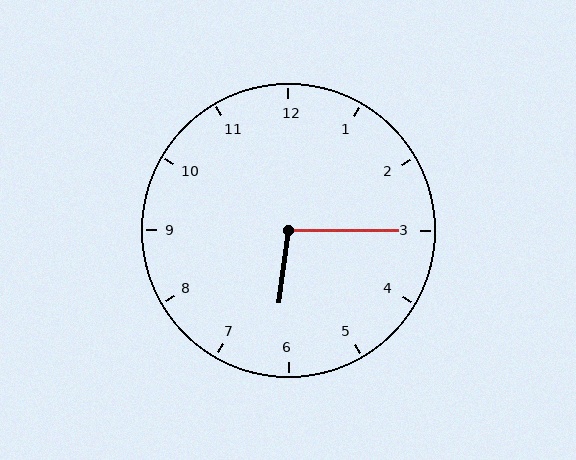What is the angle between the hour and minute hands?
Approximately 98 degrees.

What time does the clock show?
6:15.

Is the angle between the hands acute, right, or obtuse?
It is obtuse.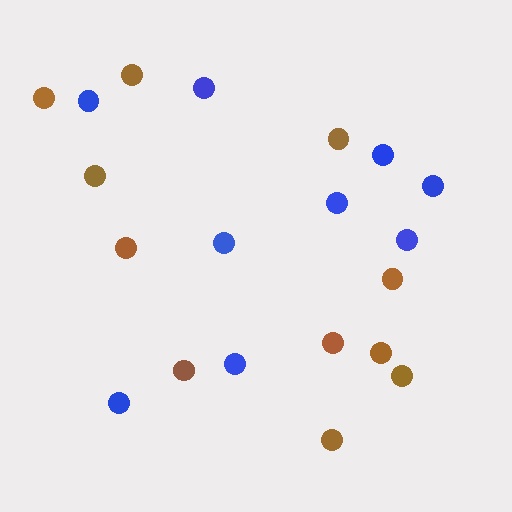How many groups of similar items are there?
There are 2 groups: one group of brown circles (11) and one group of blue circles (9).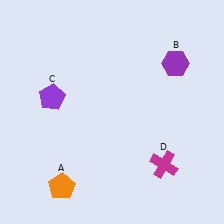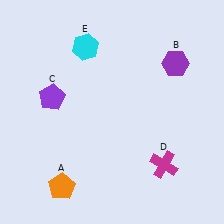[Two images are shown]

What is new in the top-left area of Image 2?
A cyan hexagon (E) was added in the top-left area of Image 2.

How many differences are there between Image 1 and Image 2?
There is 1 difference between the two images.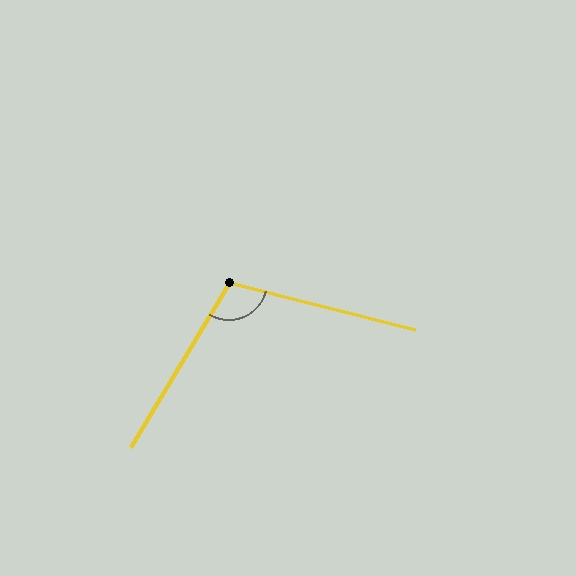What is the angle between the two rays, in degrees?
Approximately 106 degrees.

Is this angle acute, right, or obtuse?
It is obtuse.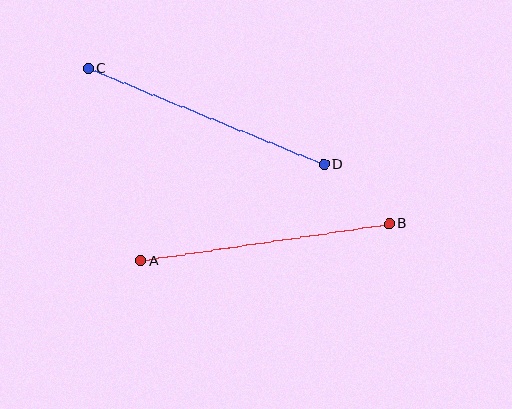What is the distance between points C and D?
The distance is approximately 254 pixels.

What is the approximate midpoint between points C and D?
The midpoint is at approximately (206, 116) pixels.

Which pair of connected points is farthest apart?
Points C and D are farthest apart.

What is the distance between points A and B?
The distance is approximately 251 pixels.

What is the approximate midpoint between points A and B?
The midpoint is at approximately (265, 242) pixels.